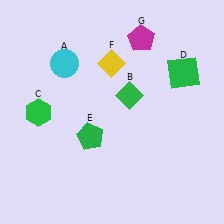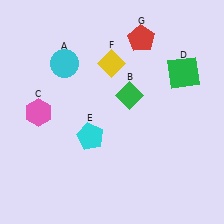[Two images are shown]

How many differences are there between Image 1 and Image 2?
There are 3 differences between the two images.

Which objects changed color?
C changed from green to pink. E changed from green to cyan. G changed from magenta to red.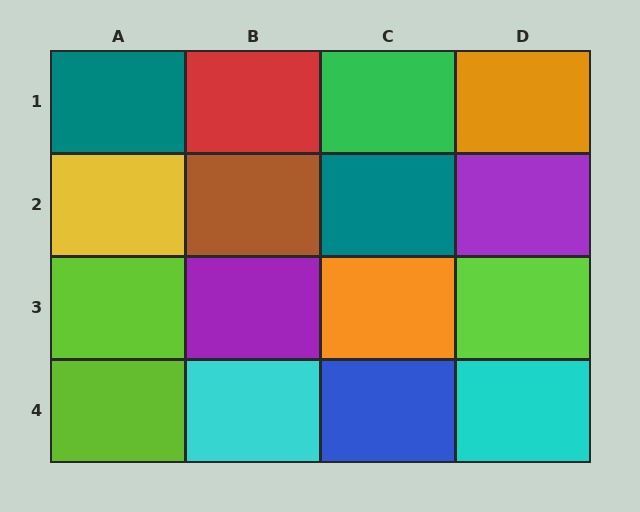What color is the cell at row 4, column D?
Cyan.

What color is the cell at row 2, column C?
Teal.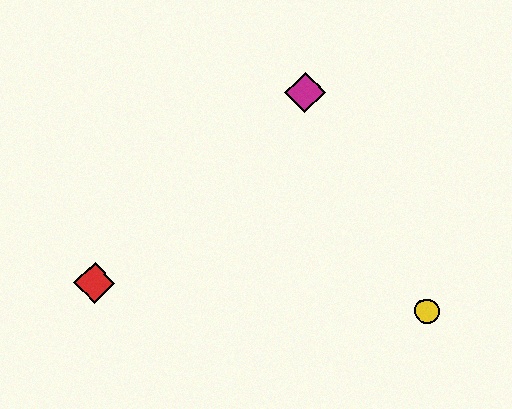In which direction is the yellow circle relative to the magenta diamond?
The yellow circle is below the magenta diamond.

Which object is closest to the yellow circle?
The magenta diamond is closest to the yellow circle.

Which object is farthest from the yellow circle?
The red diamond is farthest from the yellow circle.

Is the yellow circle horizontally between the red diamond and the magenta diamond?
No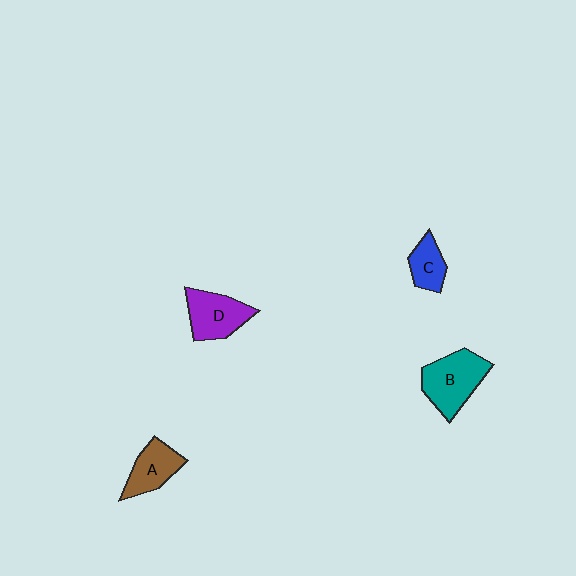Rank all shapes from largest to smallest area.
From largest to smallest: B (teal), D (purple), A (brown), C (blue).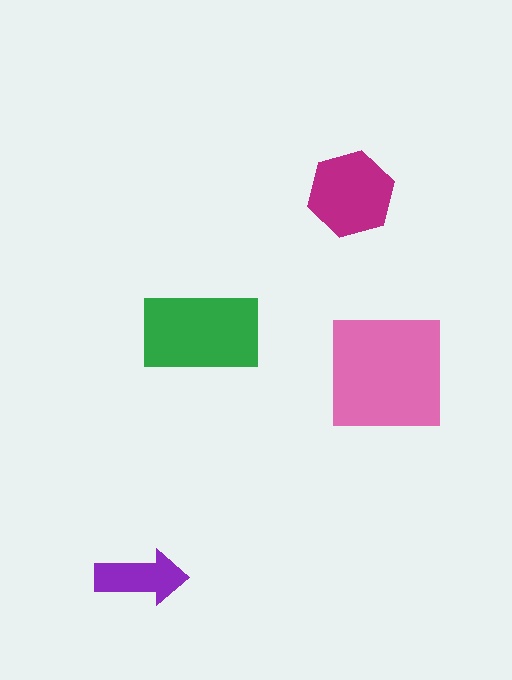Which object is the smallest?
The purple arrow.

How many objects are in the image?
There are 4 objects in the image.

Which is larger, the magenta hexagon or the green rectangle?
The green rectangle.